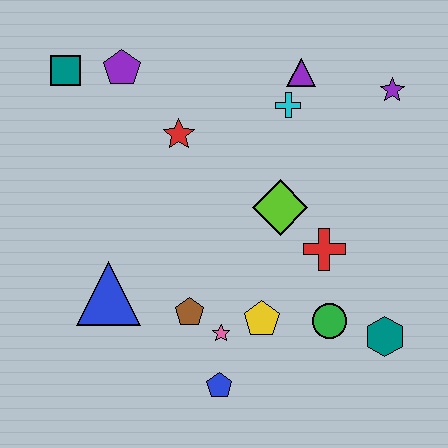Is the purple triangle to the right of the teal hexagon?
No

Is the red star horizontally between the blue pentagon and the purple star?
No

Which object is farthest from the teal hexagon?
The teal square is farthest from the teal hexagon.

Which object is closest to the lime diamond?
The red cross is closest to the lime diamond.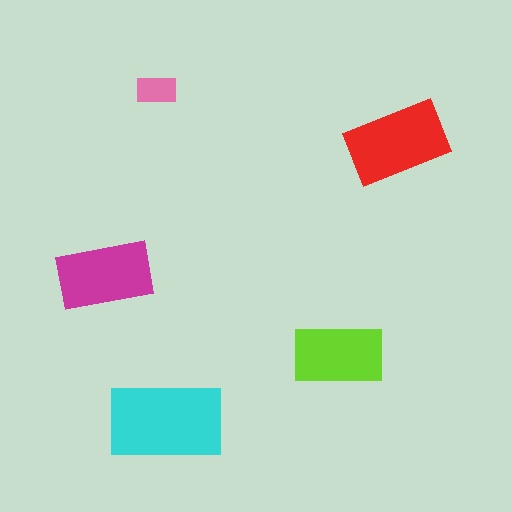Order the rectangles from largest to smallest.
the cyan one, the red one, the magenta one, the lime one, the pink one.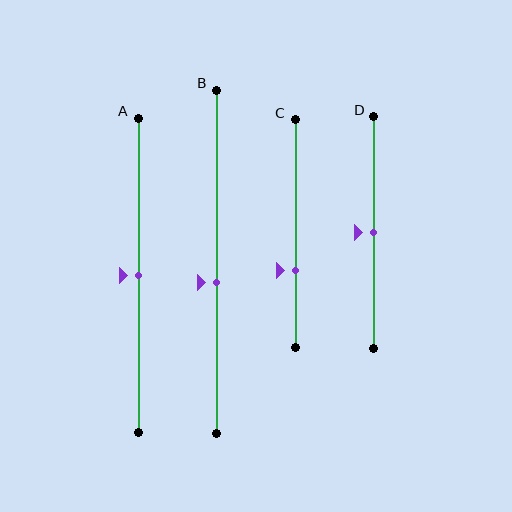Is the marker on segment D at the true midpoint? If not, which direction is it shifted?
Yes, the marker on segment D is at the true midpoint.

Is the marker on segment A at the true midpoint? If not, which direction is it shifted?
Yes, the marker on segment A is at the true midpoint.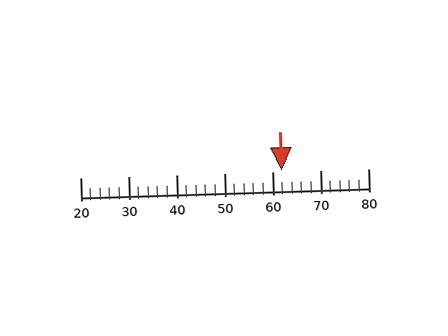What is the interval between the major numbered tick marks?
The major tick marks are spaced 10 units apart.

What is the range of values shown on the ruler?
The ruler shows values from 20 to 80.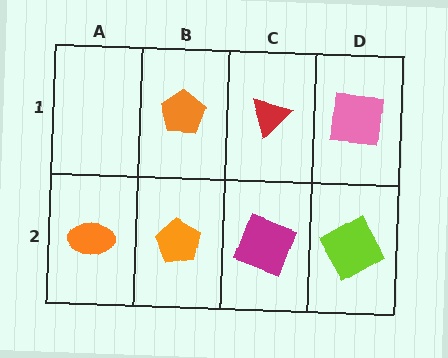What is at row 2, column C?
A magenta square.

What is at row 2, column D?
A lime square.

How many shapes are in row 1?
3 shapes.